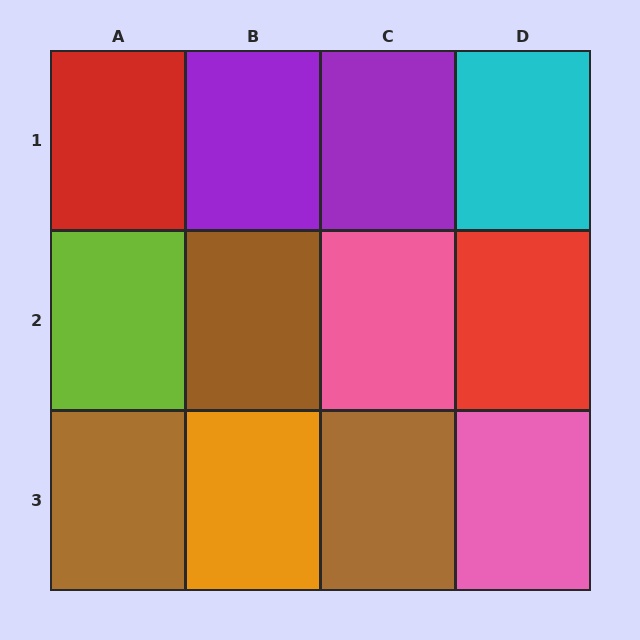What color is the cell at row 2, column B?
Brown.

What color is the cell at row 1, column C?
Purple.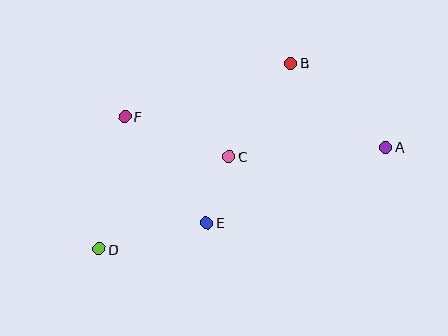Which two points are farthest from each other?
Points A and D are farthest from each other.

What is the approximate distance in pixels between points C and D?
The distance between C and D is approximately 160 pixels.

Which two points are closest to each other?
Points C and E are closest to each other.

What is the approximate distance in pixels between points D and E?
The distance between D and E is approximately 111 pixels.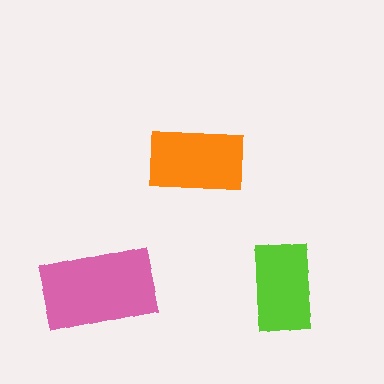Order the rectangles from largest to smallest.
the pink one, the orange one, the lime one.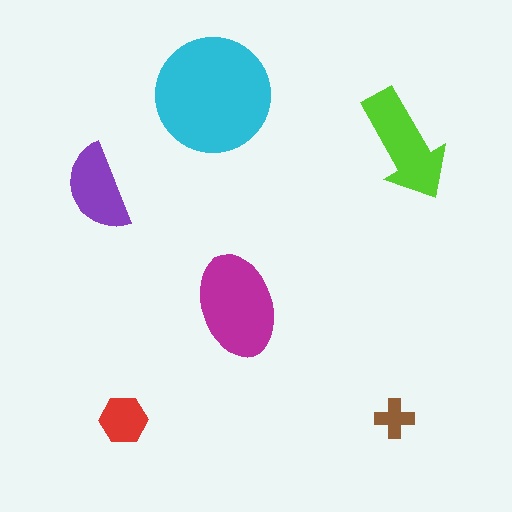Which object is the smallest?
The brown cross.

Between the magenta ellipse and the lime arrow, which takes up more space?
The magenta ellipse.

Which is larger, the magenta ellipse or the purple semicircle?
The magenta ellipse.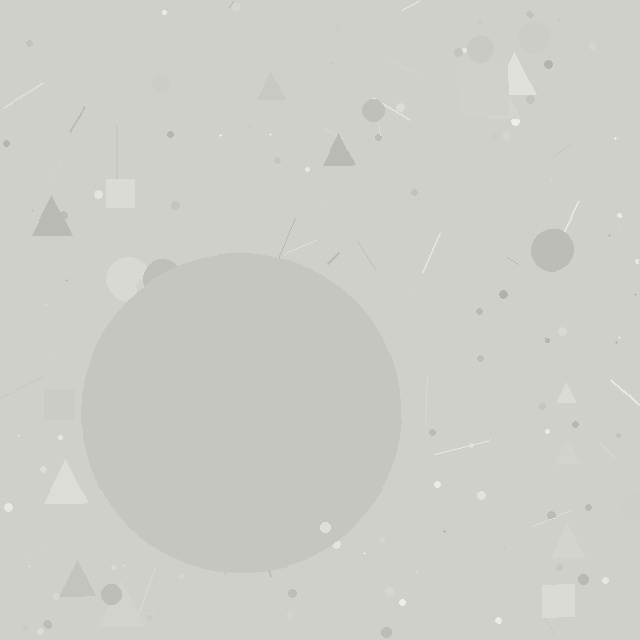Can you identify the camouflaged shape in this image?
The camouflaged shape is a circle.